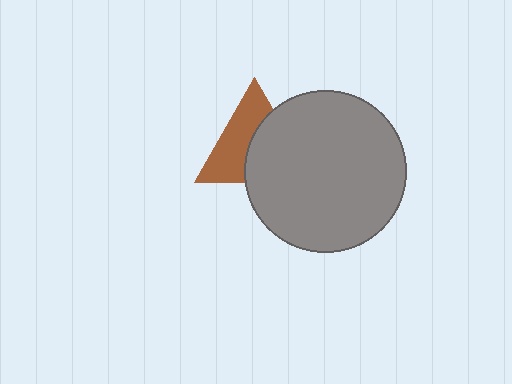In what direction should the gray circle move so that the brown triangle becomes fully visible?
The gray circle should move right. That is the shortest direction to clear the overlap and leave the brown triangle fully visible.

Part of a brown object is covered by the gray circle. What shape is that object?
It is a triangle.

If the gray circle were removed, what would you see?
You would see the complete brown triangle.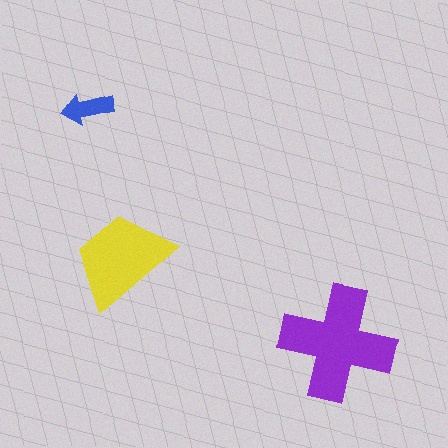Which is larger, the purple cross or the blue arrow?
The purple cross.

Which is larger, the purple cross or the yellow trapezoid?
The purple cross.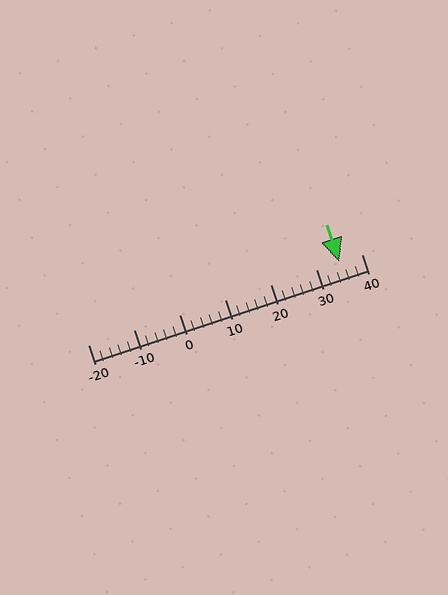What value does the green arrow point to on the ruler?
The green arrow points to approximately 35.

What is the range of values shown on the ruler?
The ruler shows values from -20 to 40.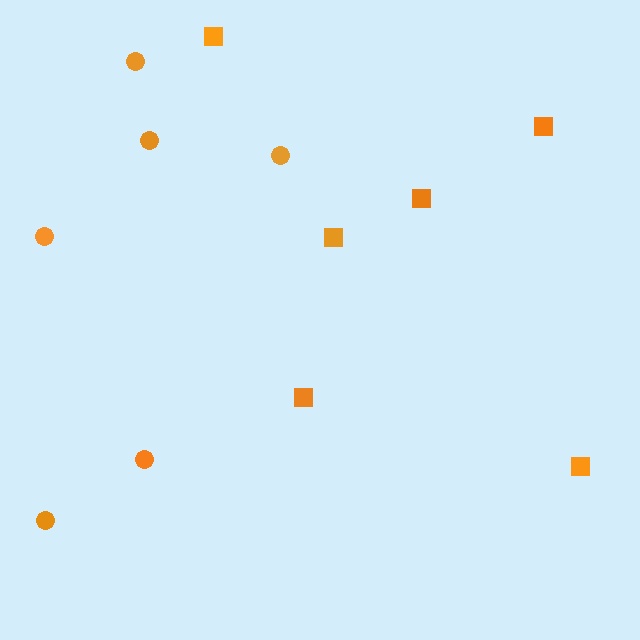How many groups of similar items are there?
There are 2 groups: one group of squares (6) and one group of circles (6).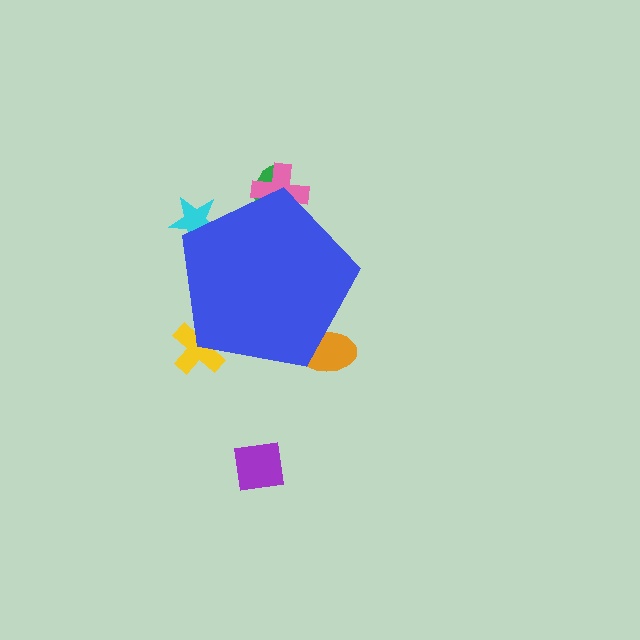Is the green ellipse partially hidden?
Yes, the green ellipse is partially hidden behind the blue pentagon.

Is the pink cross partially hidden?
Yes, the pink cross is partially hidden behind the blue pentagon.